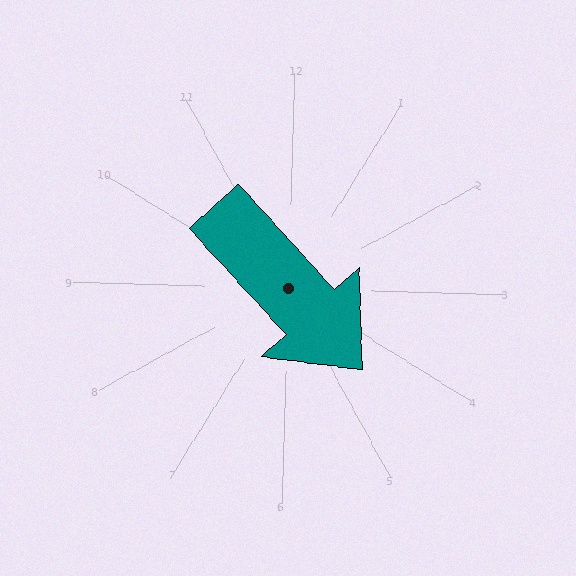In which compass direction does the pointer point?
Southeast.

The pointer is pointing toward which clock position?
Roughly 5 o'clock.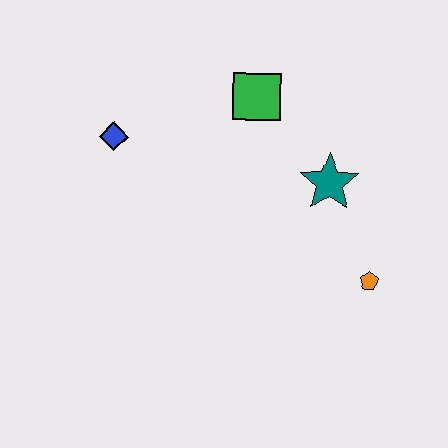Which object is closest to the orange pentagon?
The teal star is closest to the orange pentagon.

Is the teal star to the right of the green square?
Yes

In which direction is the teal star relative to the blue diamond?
The teal star is to the right of the blue diamond.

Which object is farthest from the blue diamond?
The orange pentagon is farthest from the blue diamond.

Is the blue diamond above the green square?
No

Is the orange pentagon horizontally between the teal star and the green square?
No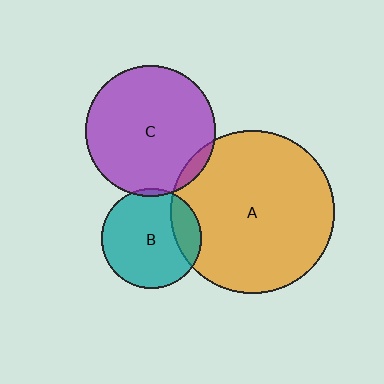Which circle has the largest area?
Circle A (orange).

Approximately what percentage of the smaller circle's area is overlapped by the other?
Approximately 5%.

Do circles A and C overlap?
Yes.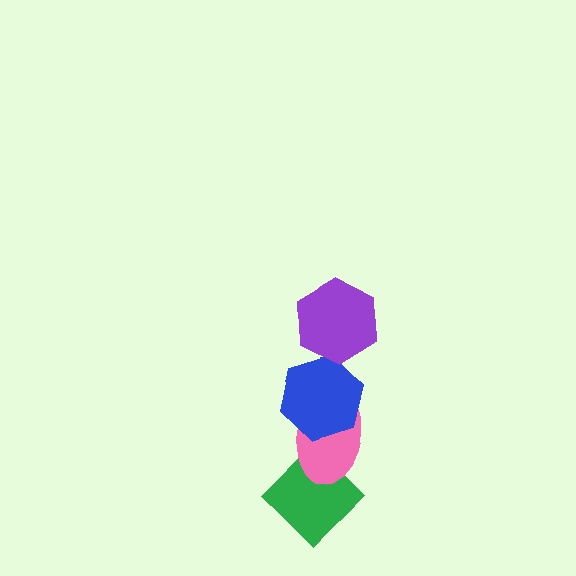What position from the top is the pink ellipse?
The pink ellipse is 3rd from the top.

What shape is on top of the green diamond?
The pink ellipse is on top of the green diamond.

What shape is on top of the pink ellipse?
The blue hexagon is on top of the pink ellipse.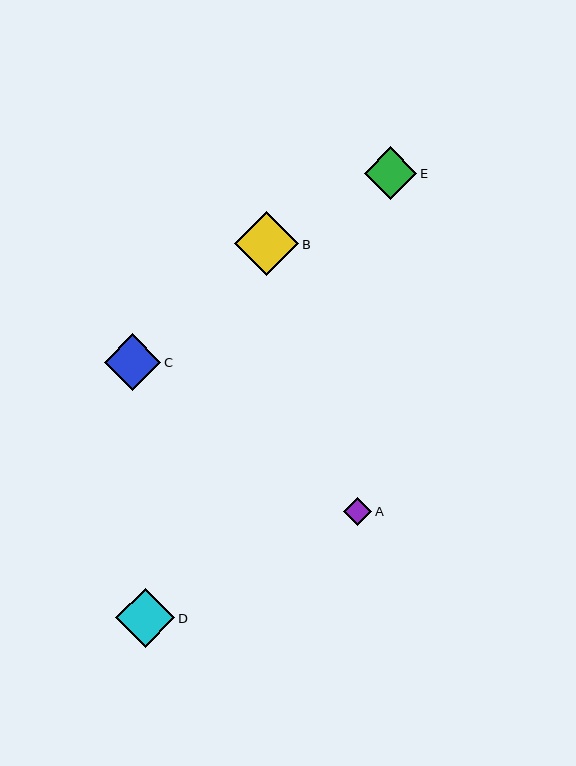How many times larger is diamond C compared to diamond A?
Diamond C is approximately 2.0 times the size of diamond A.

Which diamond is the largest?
Diamond B is the largest with a size of approximately 64 pixels.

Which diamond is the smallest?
Diamond A is the smallest with a size of approximately 28 pixels.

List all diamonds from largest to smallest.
From largest to smallest: B, D, C, E, A.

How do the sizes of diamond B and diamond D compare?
Diamond B and diamond D are approximately the same size.